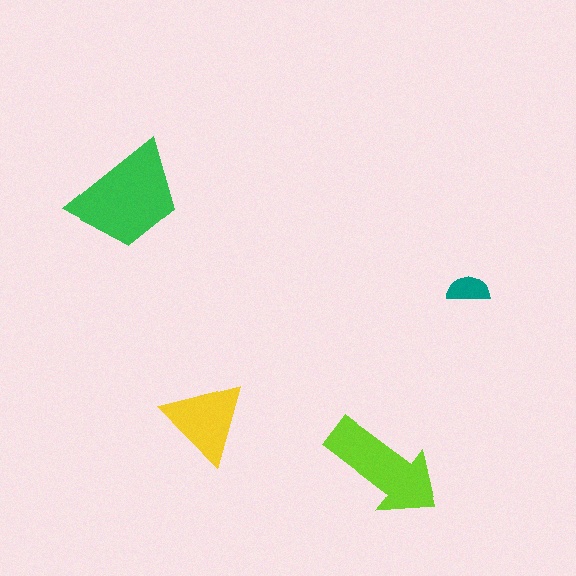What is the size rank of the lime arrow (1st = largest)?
2nd.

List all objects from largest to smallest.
The green trapezoid, the lime arrow, the yellow triangle, the teal semicircle.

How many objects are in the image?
There are 4 objects in the image.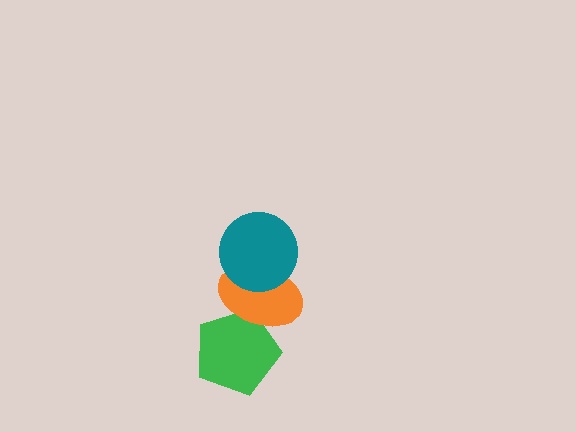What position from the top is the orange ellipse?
The orange ellipse is 2nd from the top.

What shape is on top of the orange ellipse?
The teal circle is on top of the orange ellipse.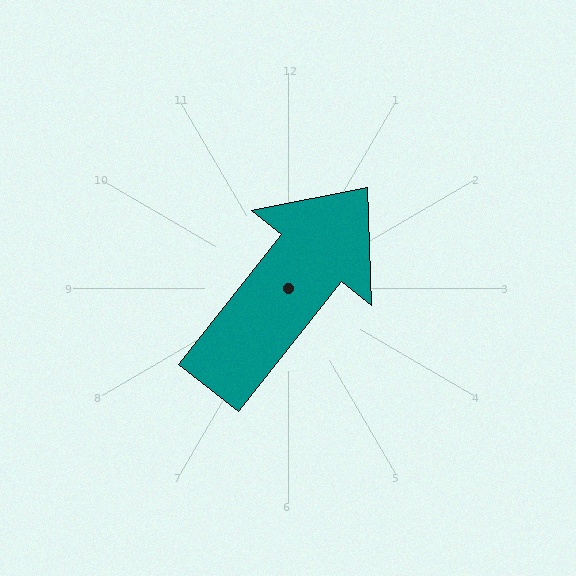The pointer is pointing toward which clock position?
Roughly 1 o'clock.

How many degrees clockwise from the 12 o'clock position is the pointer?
Approximately 38 degrees.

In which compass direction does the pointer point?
Northeast.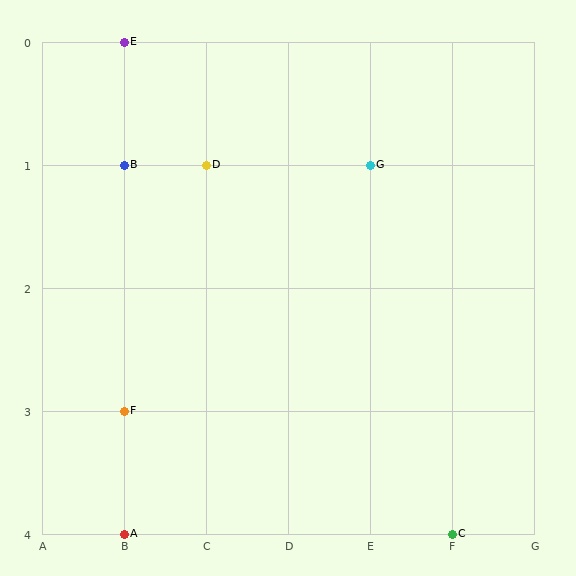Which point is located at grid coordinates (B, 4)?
Point A is at (B, 4).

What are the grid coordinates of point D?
Point D is at grid coordinates (C, 1).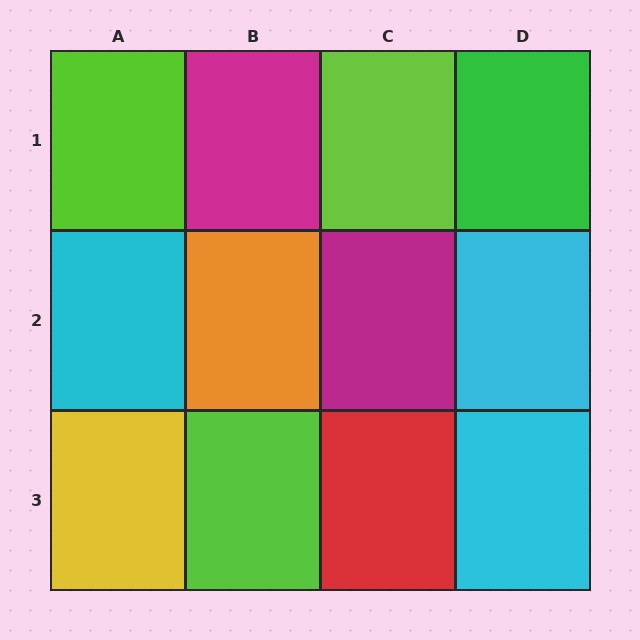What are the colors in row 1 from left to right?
Lime, magenta, lime, green.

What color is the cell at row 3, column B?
Lime.